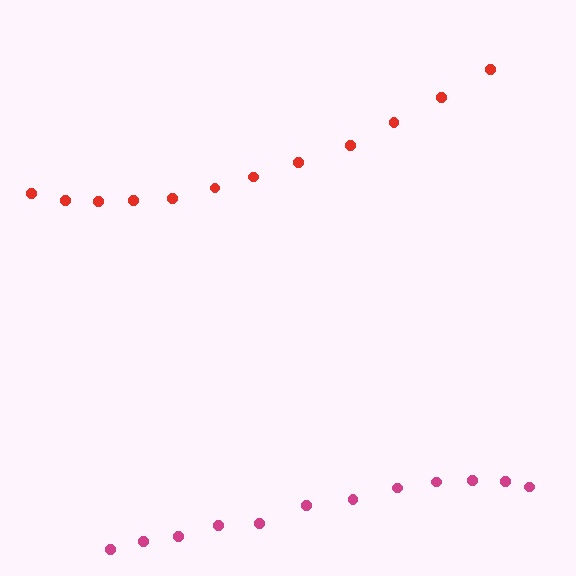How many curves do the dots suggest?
There are 2 distinct paths.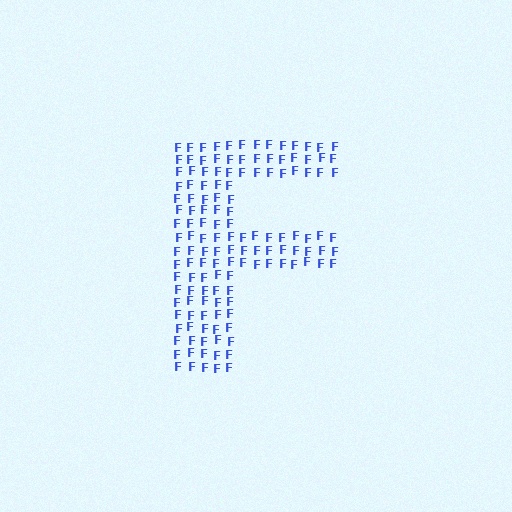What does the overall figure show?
The overall figure shows the letter F.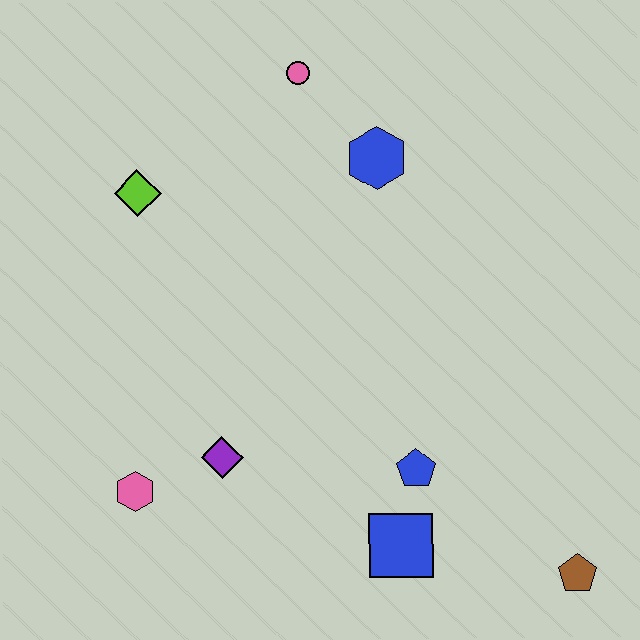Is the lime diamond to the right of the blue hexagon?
No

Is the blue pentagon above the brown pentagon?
Yes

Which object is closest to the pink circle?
The blue hexagon is closest to the pink circle.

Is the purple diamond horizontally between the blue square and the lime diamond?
Yes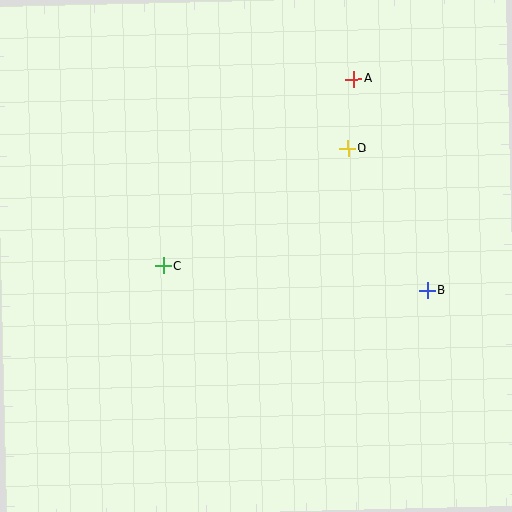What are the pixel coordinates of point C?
Point C is at (163, 266).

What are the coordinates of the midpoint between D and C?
The midpoint between D and C is at (255, 207).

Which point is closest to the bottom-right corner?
Point B is closest to the bottom-right corner.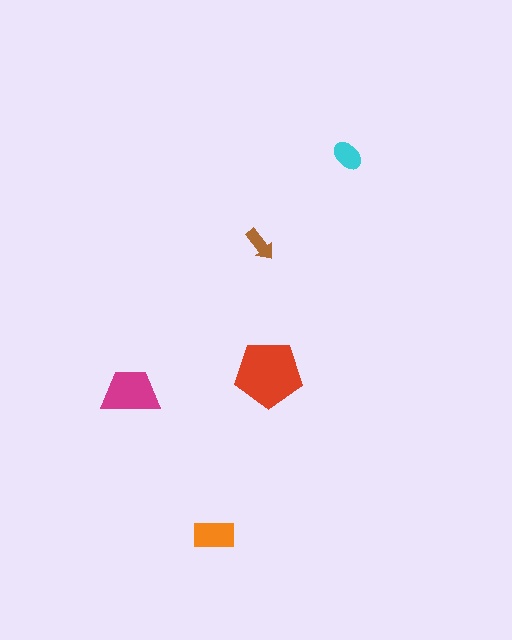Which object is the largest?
The red pentagon.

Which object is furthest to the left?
The magenta trapezoid is leftmost.